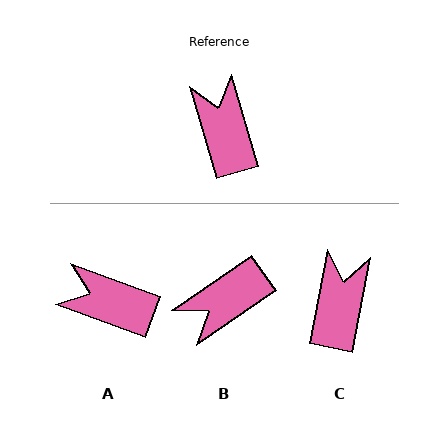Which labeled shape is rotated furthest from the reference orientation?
B, about 109 degrees away.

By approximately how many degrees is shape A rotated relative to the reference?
Approximately 54 degrees counter-clockwise.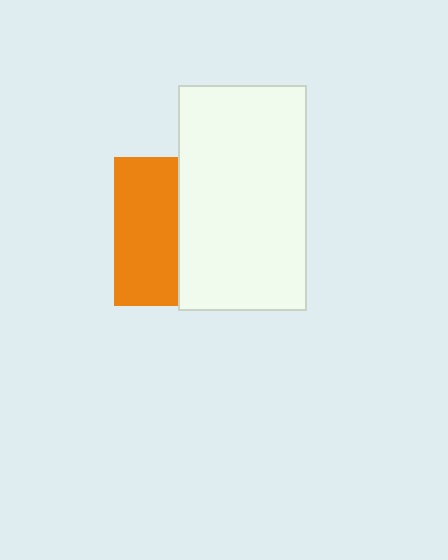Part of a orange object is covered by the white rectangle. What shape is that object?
It is a square.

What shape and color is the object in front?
The object in front is a white rectangle.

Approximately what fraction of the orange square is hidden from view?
Roughly 57% of the orange square is hidden behind the white rectangle.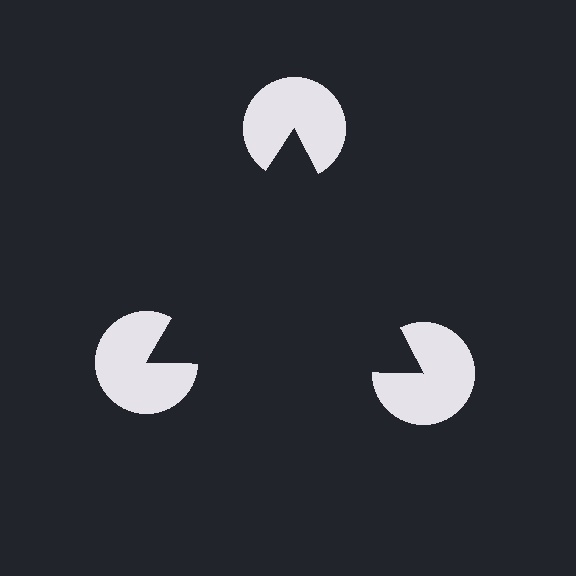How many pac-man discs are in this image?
There are 3 — one at each vertex of the illusory triangle.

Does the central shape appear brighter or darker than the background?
It typically appears slightly darker than the background, even though no actual brightness change is drawn.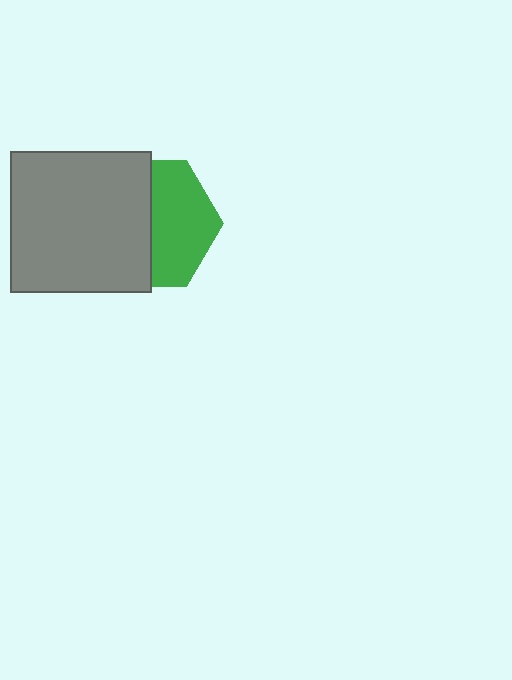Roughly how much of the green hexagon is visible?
About half of it is visible (roughly 49%).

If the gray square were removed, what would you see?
You would see the complete green hexagon.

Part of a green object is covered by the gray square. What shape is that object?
It is a hexagon.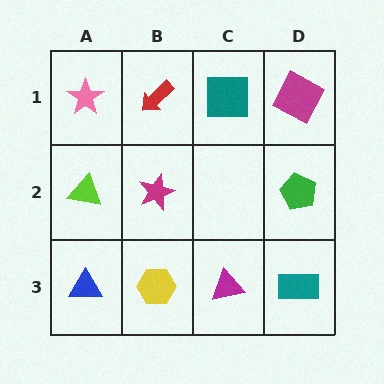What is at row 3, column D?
A teal rectangle.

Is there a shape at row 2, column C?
No, that cell is empty.